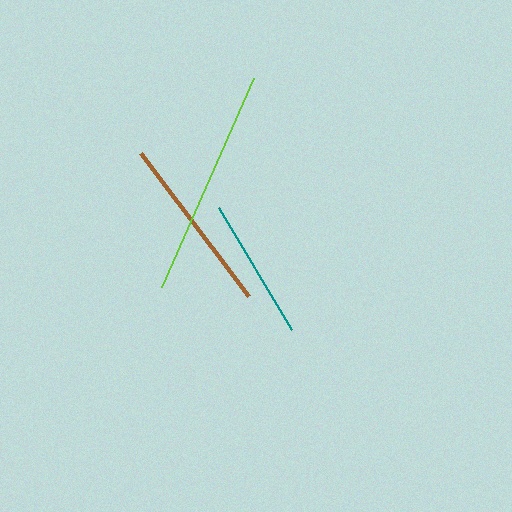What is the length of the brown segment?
The brown segment is approximately 179 pixels long.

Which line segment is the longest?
The lime line is the longest at approximately 229 pixels.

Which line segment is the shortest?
The teal line is the shortest at approximately 142 pixels.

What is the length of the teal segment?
The teal segment is approximately 142 pixels long.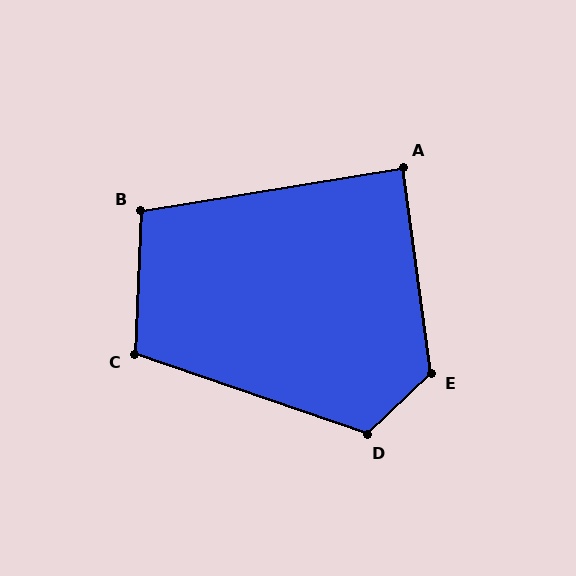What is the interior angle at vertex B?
Approximately 101 degrees (obtuse).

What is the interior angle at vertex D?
Approximately 117 degrees (obtuse).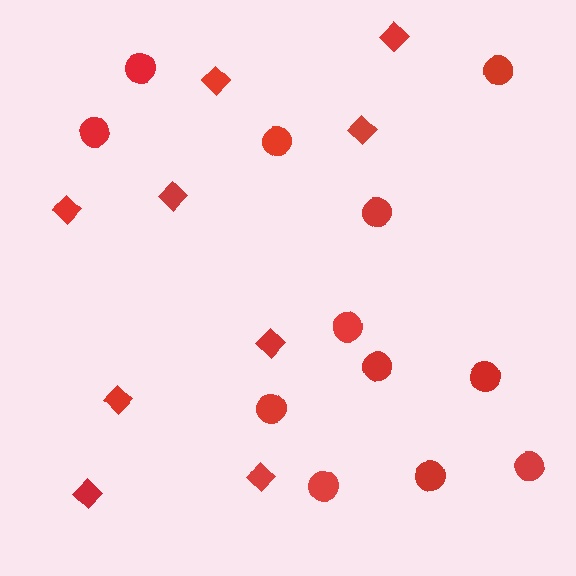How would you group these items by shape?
There are 2 groups: one group of diamonds (9) and one group of circles (12).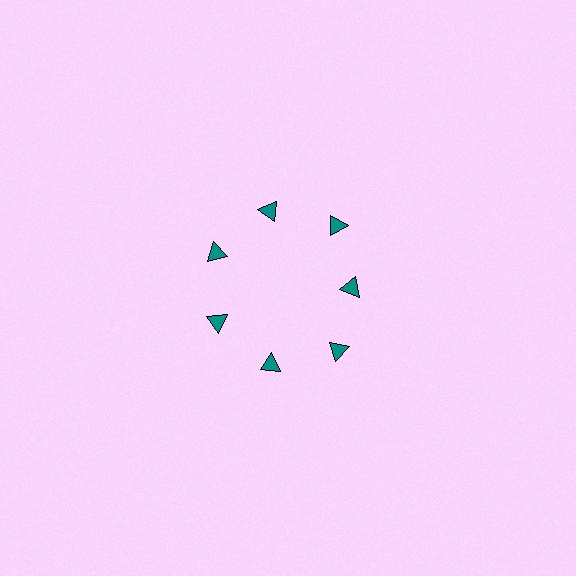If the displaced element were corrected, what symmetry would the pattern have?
It would have 7-fold rotational symmetry — the pattern would map onto itself every 51 degrees.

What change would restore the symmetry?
The symmetry would be restored by moving it outward, back onto the ring so that all 7 triangles sit at equal angles and equal distance from the center.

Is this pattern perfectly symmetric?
No. The 7 teal triangles are arranged in a ring, but one element near the 3 o'clock position is pulled inward toward the center, breaking the 7-fold rotational symmetry.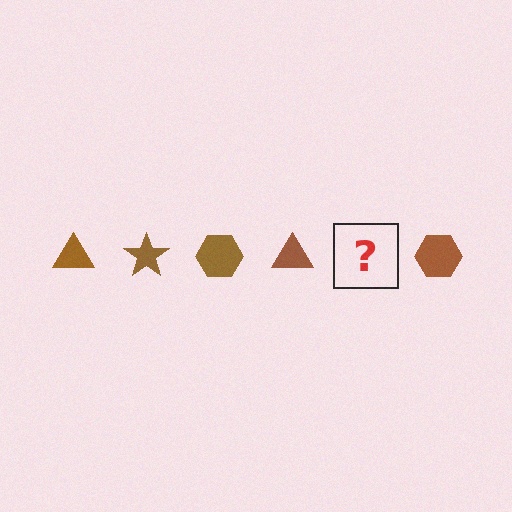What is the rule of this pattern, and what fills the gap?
The rule is that the pattern cycles through triangle, star, hexagon shapes in brown. The gap should be filled with a brown star.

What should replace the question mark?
The question mark should be replaced with a brown star.